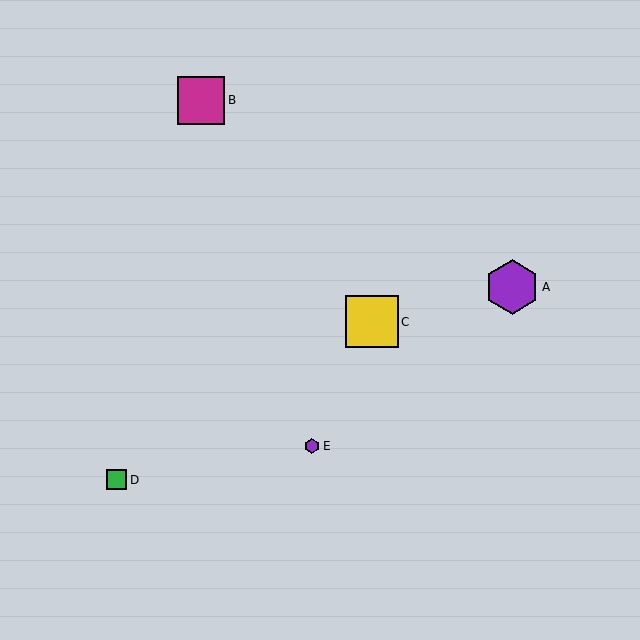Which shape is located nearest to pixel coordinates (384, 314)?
The yellow square (labeled C) at (372, 322) is nearest to that location.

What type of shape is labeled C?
Shape C is a yellow square.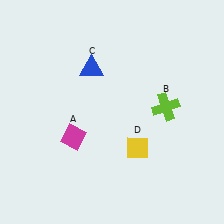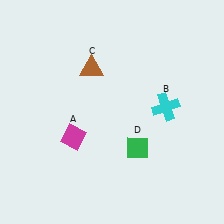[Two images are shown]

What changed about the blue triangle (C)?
In Image 1, C is blue. In Image 2, it changed to brown.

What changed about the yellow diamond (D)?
In Image 1, D is yellow. In Image 2, it changed to green.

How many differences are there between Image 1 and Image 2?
There are 3 differences between the two images.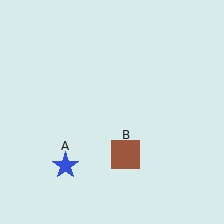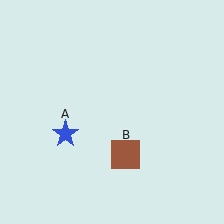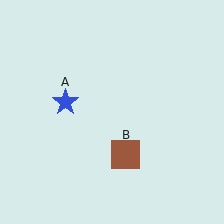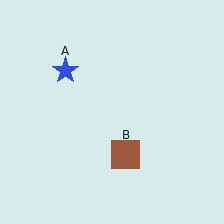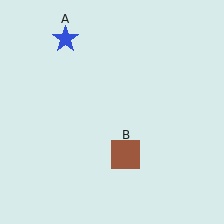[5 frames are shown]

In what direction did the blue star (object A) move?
The blue star (object A) moved up.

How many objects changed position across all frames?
1 object changed position: blue star (object A).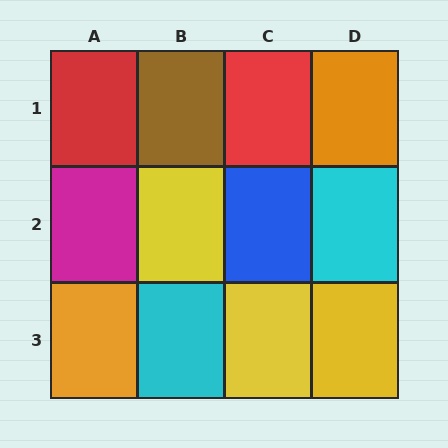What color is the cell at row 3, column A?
Orange.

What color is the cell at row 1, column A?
Red.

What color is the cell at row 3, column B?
Cyan.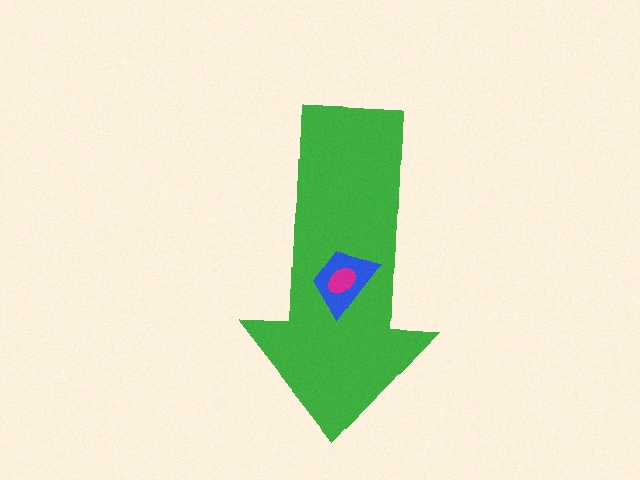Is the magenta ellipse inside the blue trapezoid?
Yes.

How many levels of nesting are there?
3.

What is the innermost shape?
The magenta ellipse.